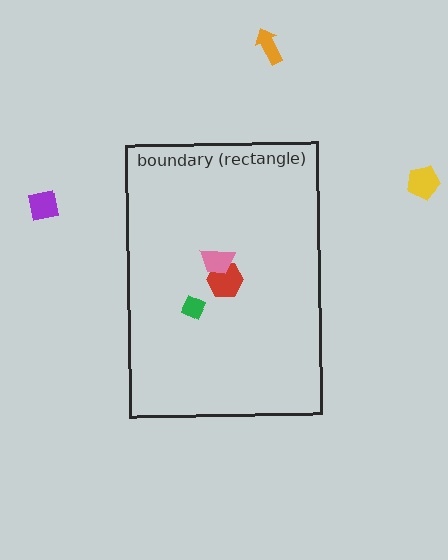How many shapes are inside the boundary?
3 inside, 3 outside.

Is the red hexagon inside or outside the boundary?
Inside.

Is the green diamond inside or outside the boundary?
Inside.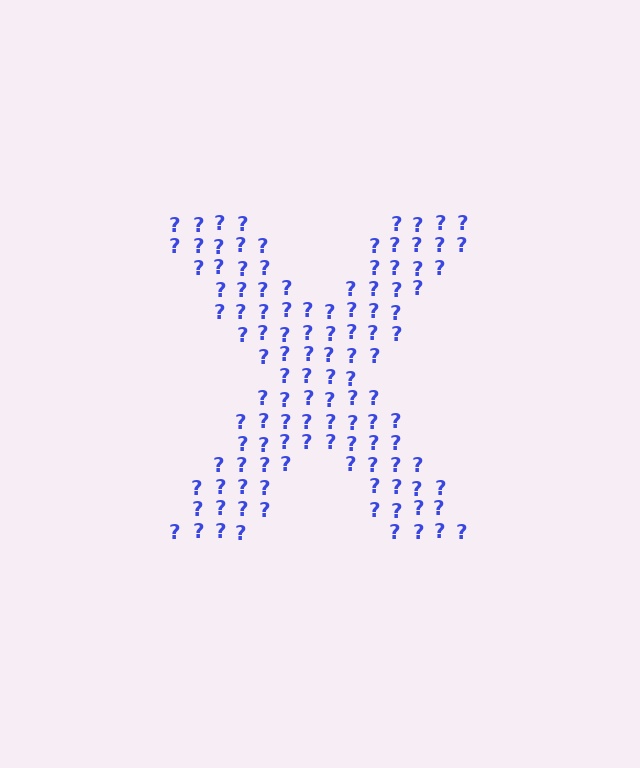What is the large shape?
The large shape is the letter X.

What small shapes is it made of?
It is made of small question marks.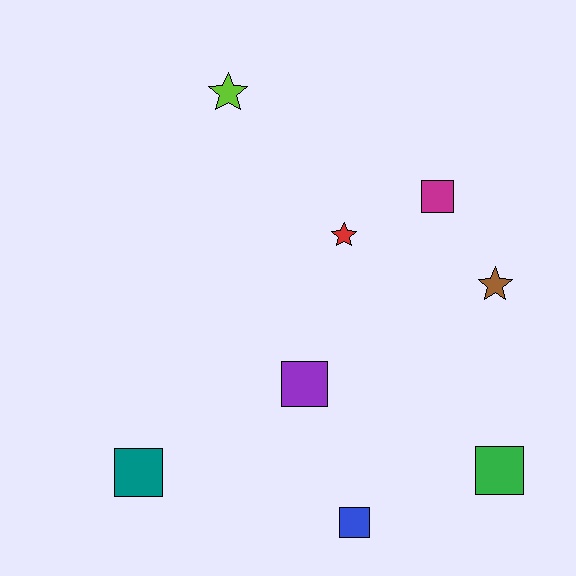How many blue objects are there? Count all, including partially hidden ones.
There is 1 blue object.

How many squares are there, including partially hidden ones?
There are 5 squares.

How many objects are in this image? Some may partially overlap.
There are 8 objects.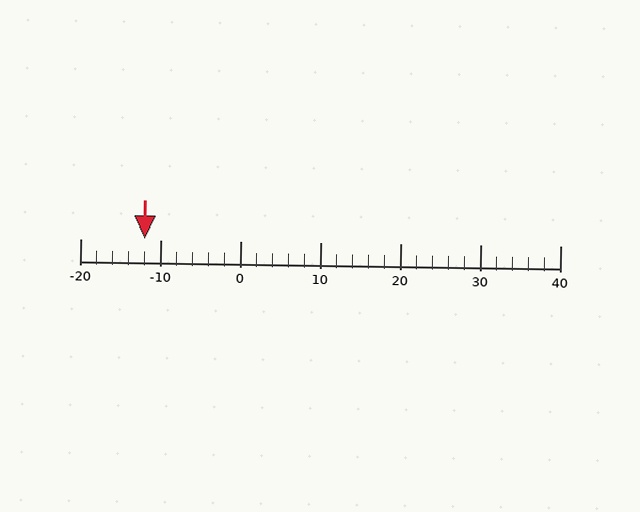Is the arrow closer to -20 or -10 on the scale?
The arrow is closer to -10.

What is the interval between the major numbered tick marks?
The major tick marks are spaced 10 units apart.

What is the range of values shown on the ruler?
The ruler shows values from -20 to 40.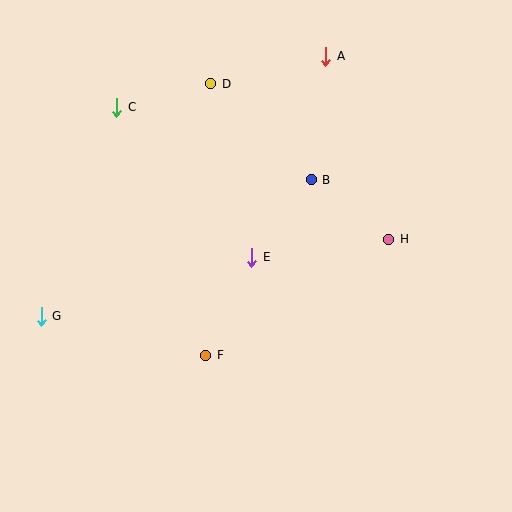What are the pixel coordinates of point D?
Point D is at (211, 84).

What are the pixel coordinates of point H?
Point H is at (389, 239).